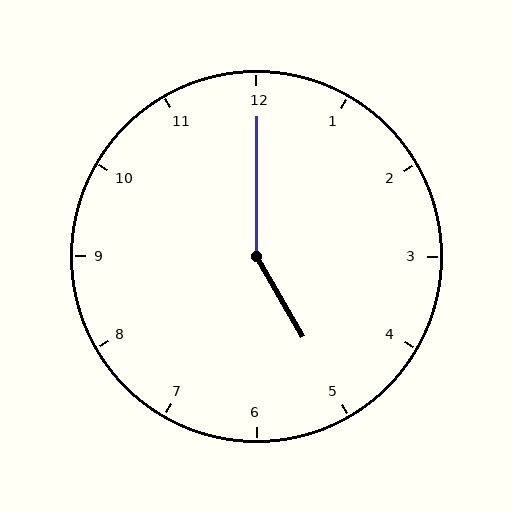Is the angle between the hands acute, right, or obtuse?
It is obtuse.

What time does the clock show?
5:00.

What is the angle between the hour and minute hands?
Approximately 150 degrees.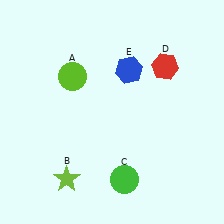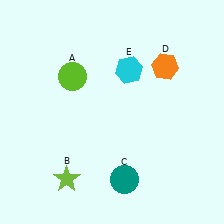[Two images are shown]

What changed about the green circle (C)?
In Image 1, C is green. In Image 2, it changed to teal.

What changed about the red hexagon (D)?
In Image 1, D is red. In Image 2, it changed to orange.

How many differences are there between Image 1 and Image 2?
There are 3 differences between the two images.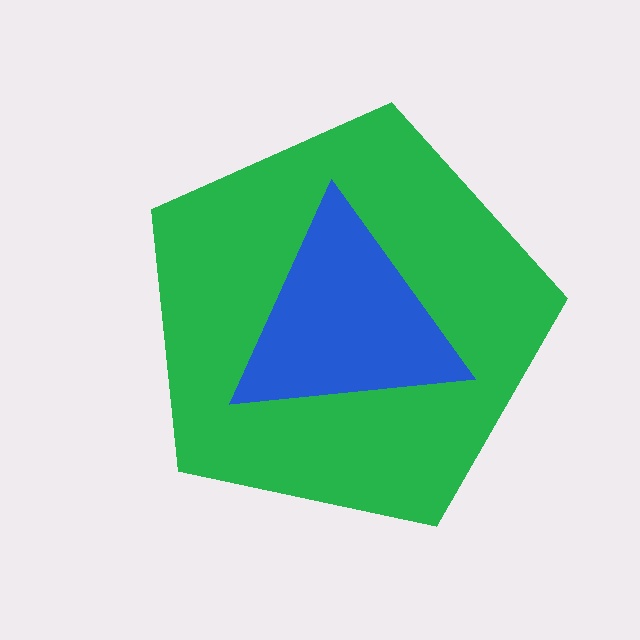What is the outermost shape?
The green pentagon.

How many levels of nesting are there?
2.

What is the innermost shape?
The blue triangle.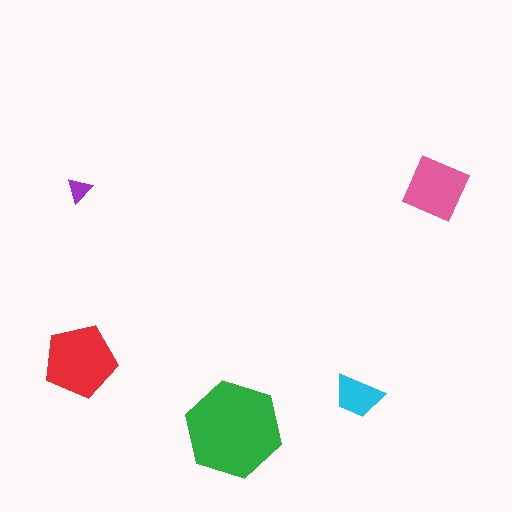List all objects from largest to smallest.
The green hexagon, the red pentagon, the pink diamond, the cyan trapezoid, the purple triangle.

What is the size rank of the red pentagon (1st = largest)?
2nd.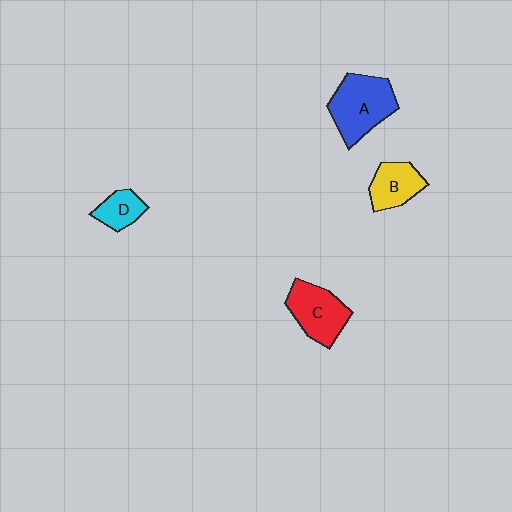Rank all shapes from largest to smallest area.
From largest to smallest: A (blue), C (red), B (yellow), D (cyan).